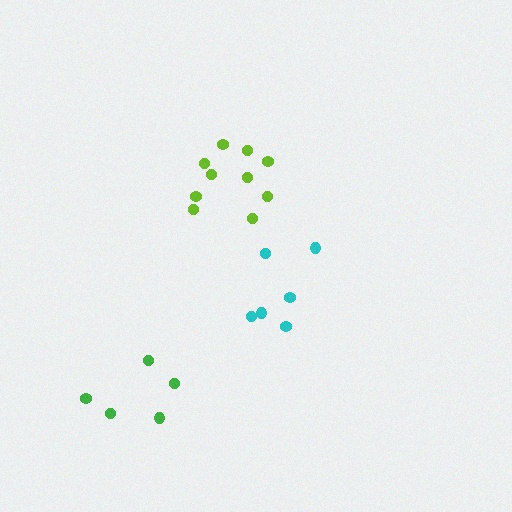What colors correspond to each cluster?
The clusters are colored: cyan, lime, green.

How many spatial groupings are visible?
There are 3 spatial groupings.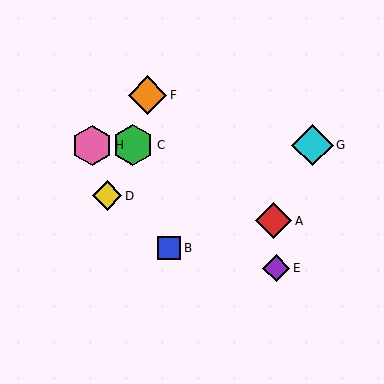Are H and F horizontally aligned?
No, H is at y≈145 and F is at y≈95.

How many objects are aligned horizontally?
3 objects (C, G, H) are aligned horizontally.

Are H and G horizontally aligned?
Yes, both are at y≈145.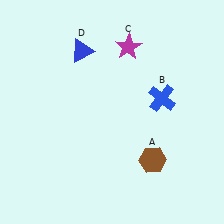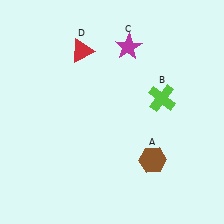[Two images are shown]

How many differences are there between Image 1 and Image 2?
There are 2 differences between the two images.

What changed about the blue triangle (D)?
In Image 1, D is blue. In Image 2, it changed to red.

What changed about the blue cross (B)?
In Image 1, B is blue. In Image 2, it changed to lime.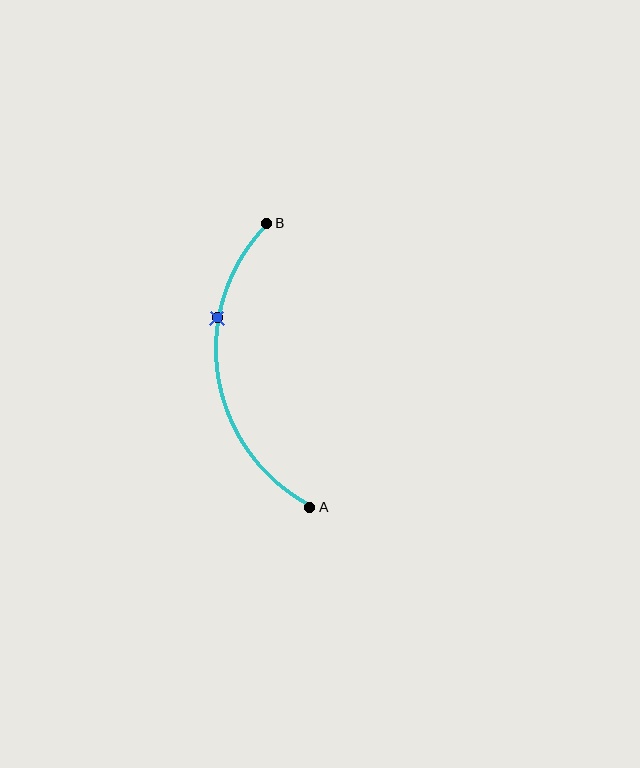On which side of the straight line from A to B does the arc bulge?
The arc bulges to the left of the straight line connecting A and B.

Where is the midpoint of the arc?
The arc midpoint is the point on the curve farthest from the straight line joining A and B. It sits to the left of that line.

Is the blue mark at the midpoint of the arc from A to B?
No. The blue mark lies on the arc but is closer to endpoint B. The arc midpoint would be at the point on the curve equidistant along the arc from both A and B.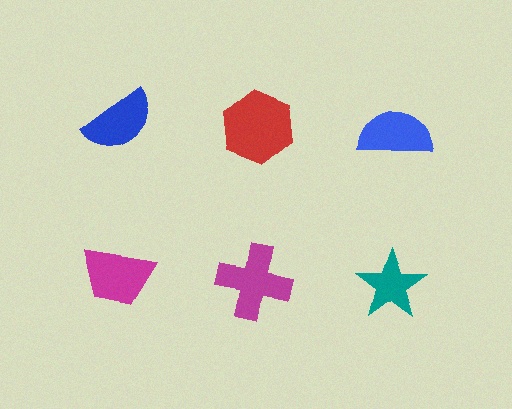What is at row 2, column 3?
A teal star.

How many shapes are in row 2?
3 shapes.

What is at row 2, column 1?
A magenta trapezoid.